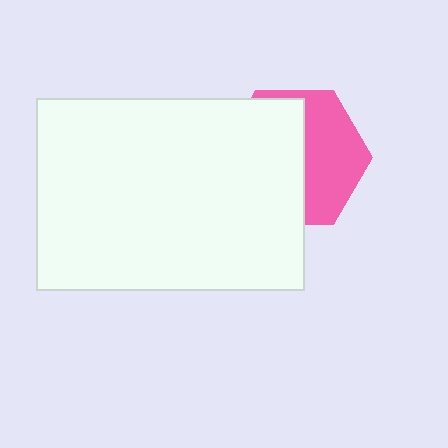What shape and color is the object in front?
The object in front is a white rectangle.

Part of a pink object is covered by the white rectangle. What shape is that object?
It is a hexagon.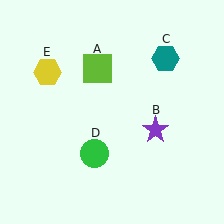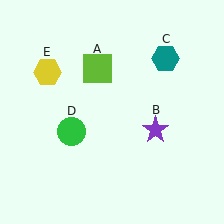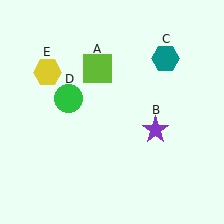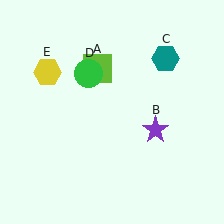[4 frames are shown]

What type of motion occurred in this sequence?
The green circle (object D) rotated clockwise around the center of the scene.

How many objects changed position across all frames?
1 object changed position: green circle (object D).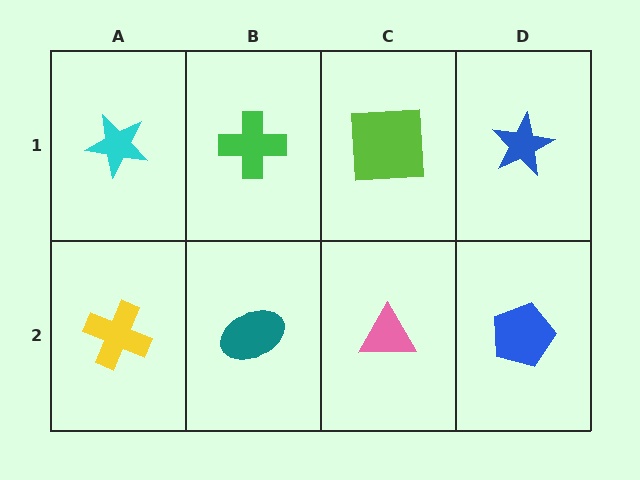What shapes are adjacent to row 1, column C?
A pink triangle (row 2, column C), a green cross (row 1, column B), a blue star (row 1, column D).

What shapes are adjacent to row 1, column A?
A yellow cross (row 2, column A), a green cross (row 1, column B).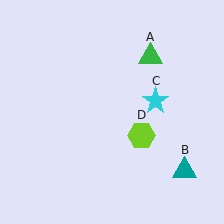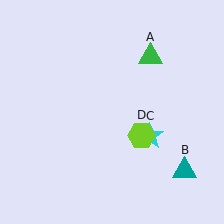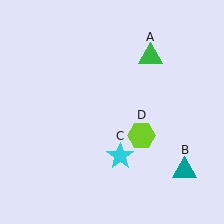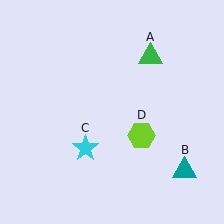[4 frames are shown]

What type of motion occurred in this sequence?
The cyan star (object C) rotated clockwise around the center of the scene.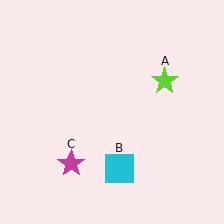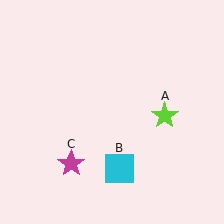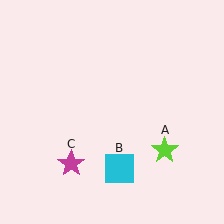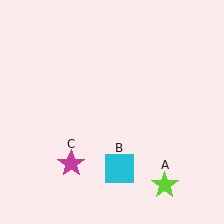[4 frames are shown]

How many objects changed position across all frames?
1 object changed position: lime star (object A).